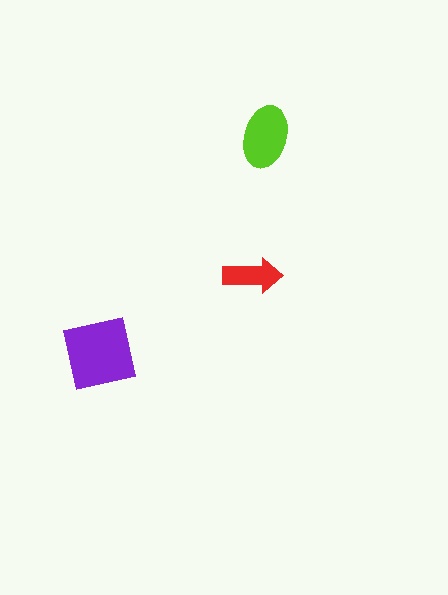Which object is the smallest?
The red arrow.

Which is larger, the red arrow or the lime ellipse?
The lime ellipse.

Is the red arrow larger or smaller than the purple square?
Smaller.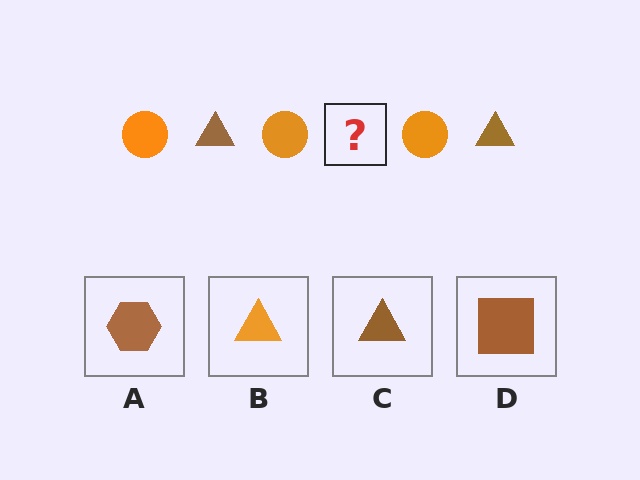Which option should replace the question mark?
Option C.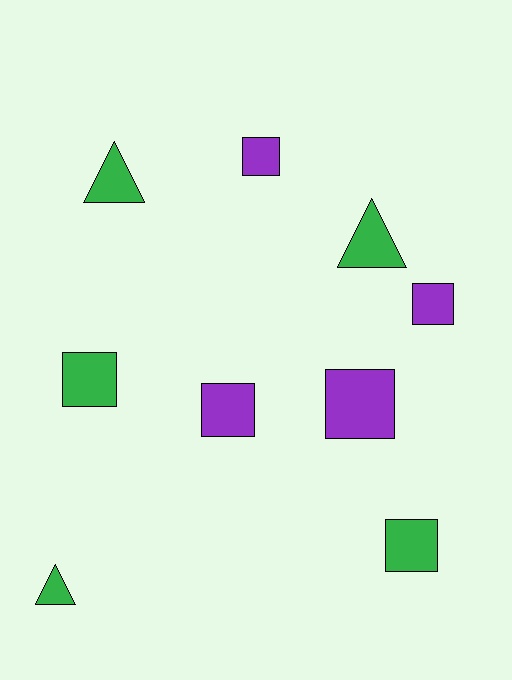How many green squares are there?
There are 2 green squares.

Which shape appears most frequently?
Square, with 6 objects.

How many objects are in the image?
There are 9 objects.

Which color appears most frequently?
Green, with 5 objects.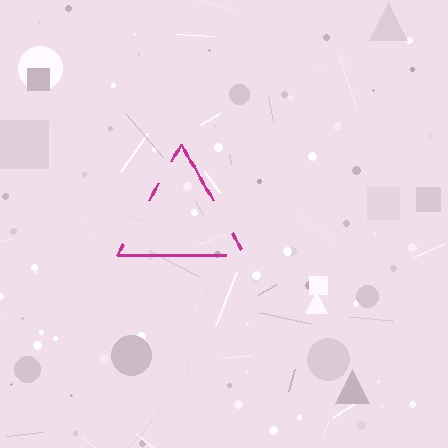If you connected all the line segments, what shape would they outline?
They would outline a triangle.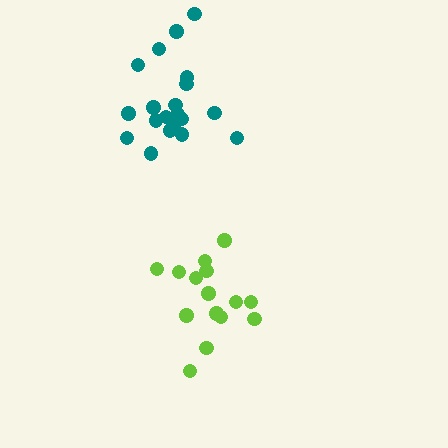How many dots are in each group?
Group 1: 20 dots, Group 2: 15 dots (35 total).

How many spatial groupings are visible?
There are 2 spatial groupings.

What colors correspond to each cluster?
The clusters are colored: teal, lime.